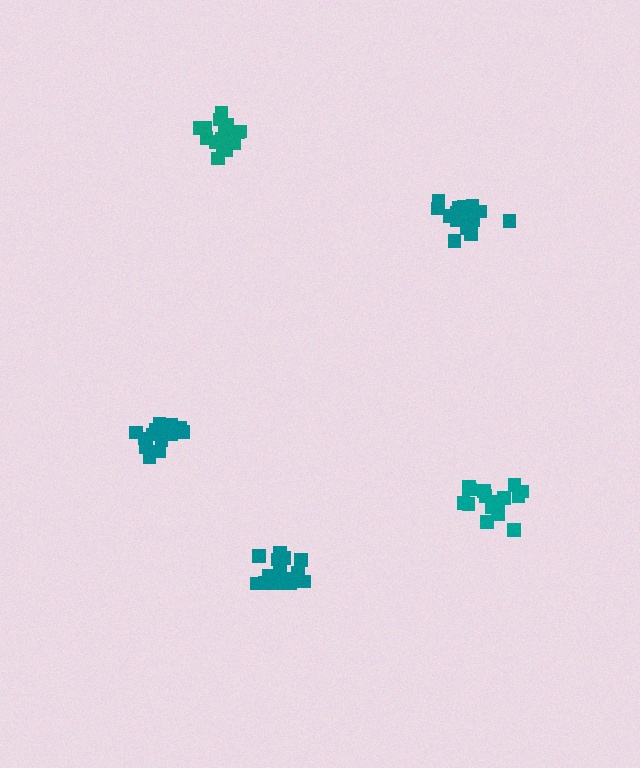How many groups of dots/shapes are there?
There are 5 groups.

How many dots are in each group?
Group 1: 18 dots, Group 2: 16 dots, Group 3: 16 dots, Group 4: 20 dots, Group 5: 17 dots (87 total).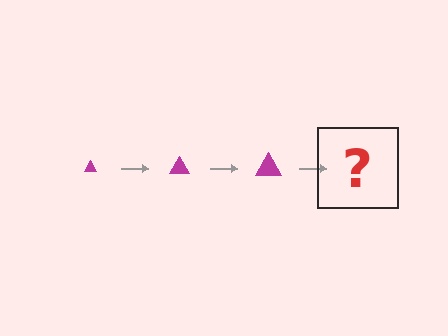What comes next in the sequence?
The next element should be a magenta triangle, larger than the previous one.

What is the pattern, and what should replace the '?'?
The pattern is that the triangle gets progressively larger each step. The '?' should be a magenta triangle, larger than the previous one.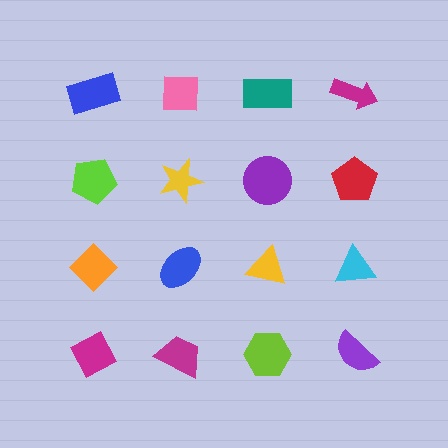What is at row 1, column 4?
A magenta arrow.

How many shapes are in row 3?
4 shapes.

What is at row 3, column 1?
An orange diamond.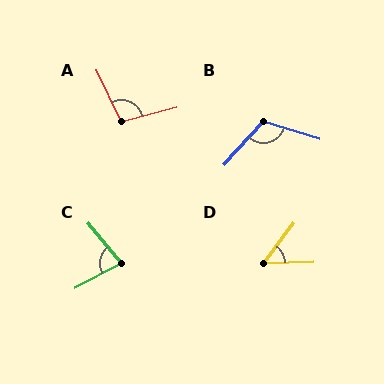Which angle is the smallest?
D, at approximately 51 degrees.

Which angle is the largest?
B, at approximately 114 degrees.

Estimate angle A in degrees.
Approximately 100 degrees.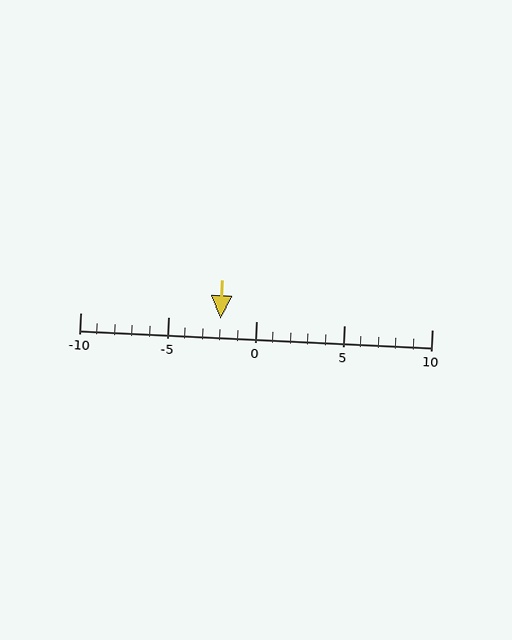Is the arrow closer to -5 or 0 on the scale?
The arrow is closer to 0.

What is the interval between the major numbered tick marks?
The major tick marks are spaced 5 units apart.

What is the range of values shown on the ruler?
The ruler shows values from -10 to 10.